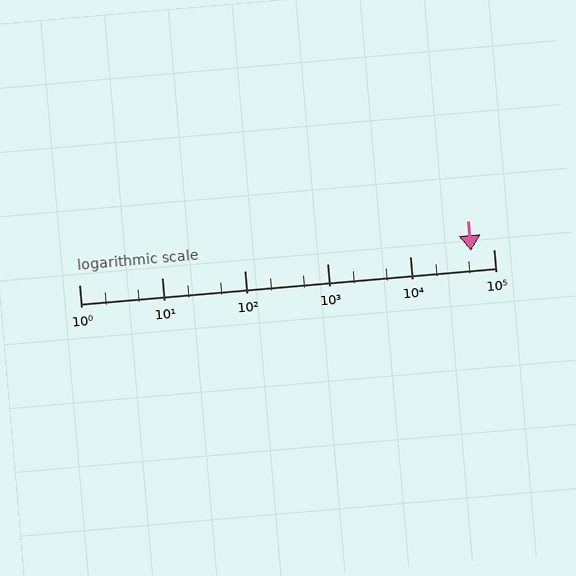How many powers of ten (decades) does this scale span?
The scale spans 5 decades, from 1 to 100000.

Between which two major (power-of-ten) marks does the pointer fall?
The pointer is between 10000 and 100000.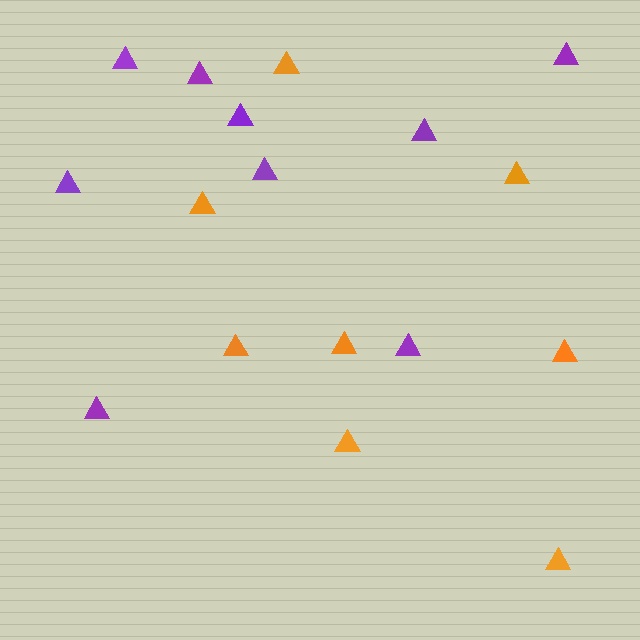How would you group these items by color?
There are 2 groups: one group of purple triangles (9) and one group of orange triangles (8).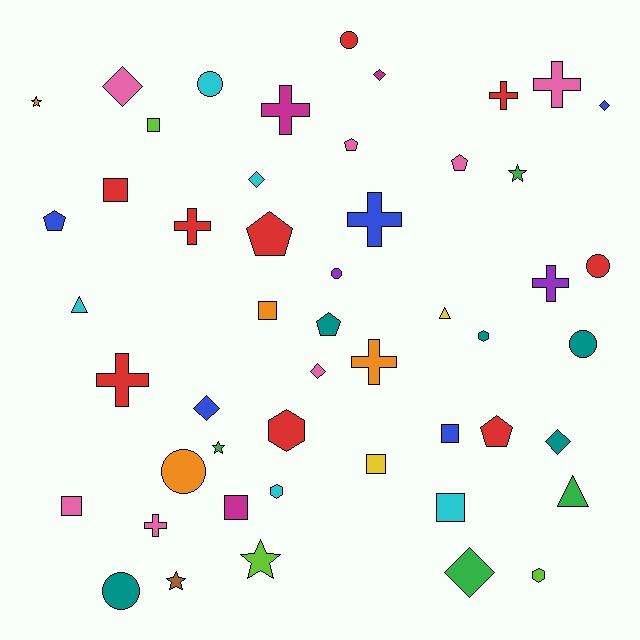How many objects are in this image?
There are 50 objects.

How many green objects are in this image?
There are 4 green objects.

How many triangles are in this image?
There are 3 triangles.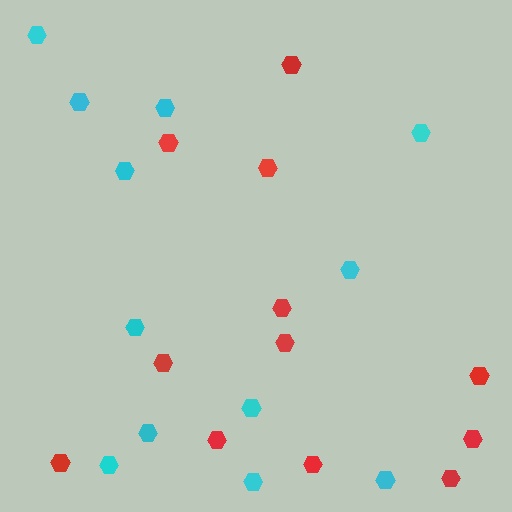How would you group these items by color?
There are 2 groups: one group of red hexagons (12) and one group of cyan hexagons (12).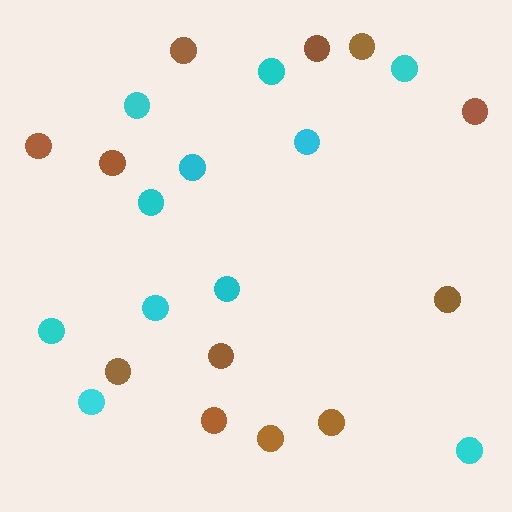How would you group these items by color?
There are 2 groups: one group of cyan circles (11) and one group of brown circles (12).